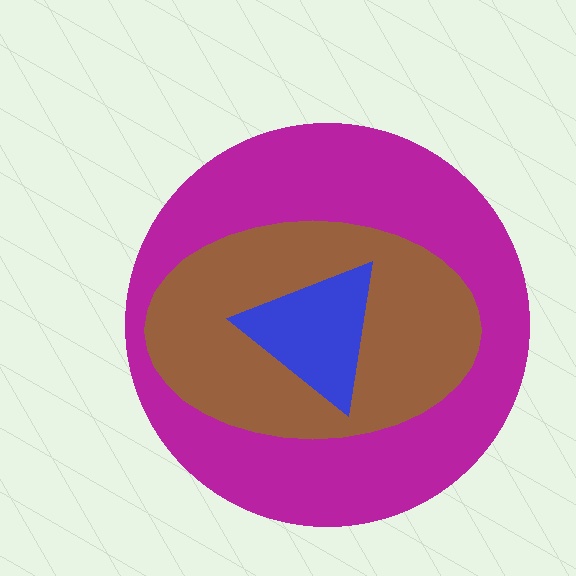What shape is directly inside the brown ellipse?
The blue triangle.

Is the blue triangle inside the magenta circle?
Yes.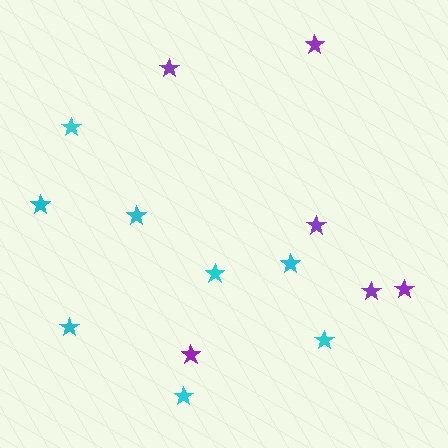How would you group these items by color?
There are 2 groups: one group of cyan stars (8) and one group of purple stars (6).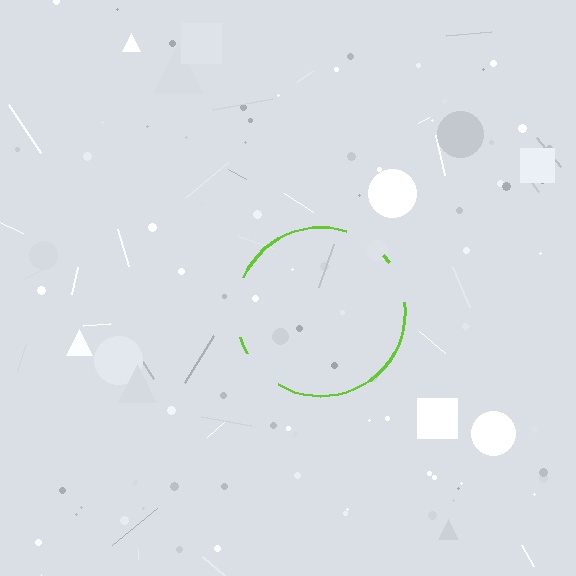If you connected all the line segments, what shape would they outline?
They would outline a circle.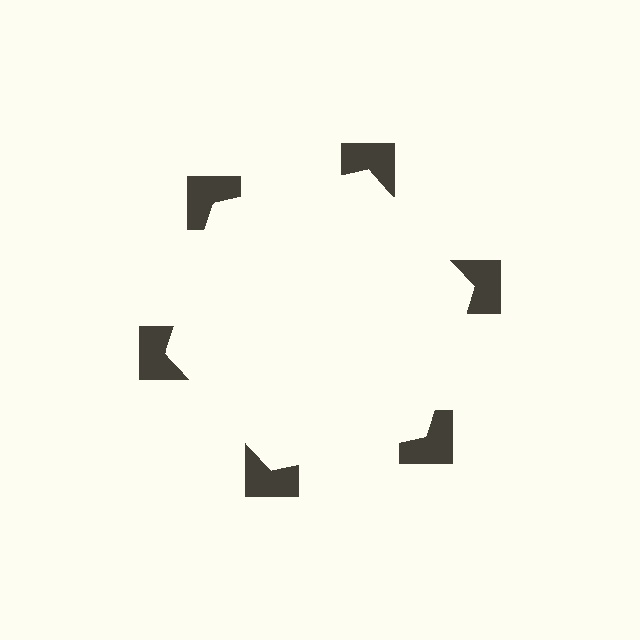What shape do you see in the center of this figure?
An illusory hexagon — its edges are inferred from the aligned wedge cuts in the notched squares, not physically drawn.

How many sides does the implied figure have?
6 sides.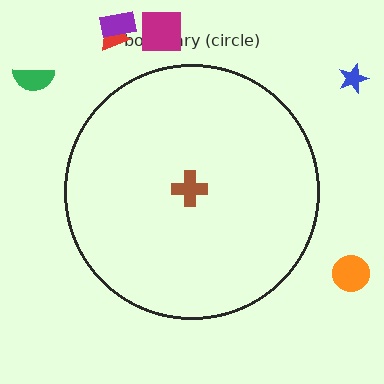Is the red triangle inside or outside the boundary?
Outside.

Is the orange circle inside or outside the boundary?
Outside.